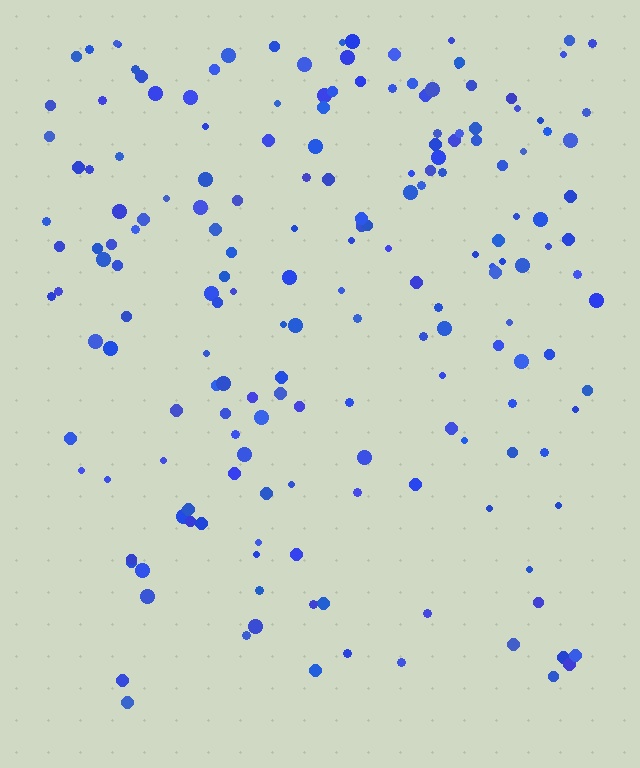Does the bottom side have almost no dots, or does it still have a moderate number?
Still a moderate number, just noticeably fewer than the top.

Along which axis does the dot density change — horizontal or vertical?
Vertical.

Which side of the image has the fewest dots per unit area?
The bottom.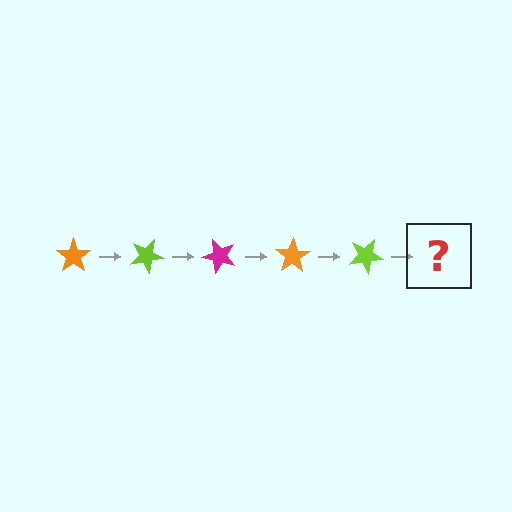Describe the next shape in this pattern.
It should be a magenta star, rotated 125 degrees from the start.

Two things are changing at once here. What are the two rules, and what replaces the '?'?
The two rules are that it rotates 25 degrees each step and the color cycles through orange, lime, and magenta. The '?' should be a magenta star, rotated 125 degrees from the start.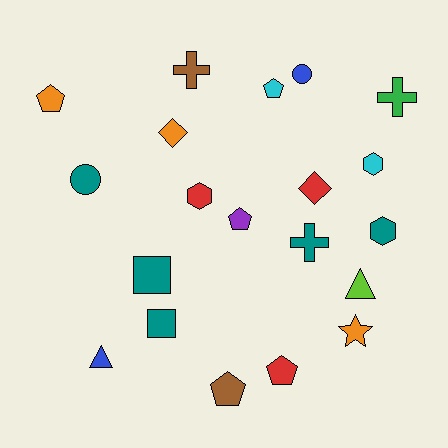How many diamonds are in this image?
There are 2 diamonds.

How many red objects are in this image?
There are 3 red objects.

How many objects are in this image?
There are 20 objects.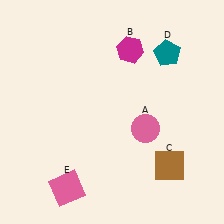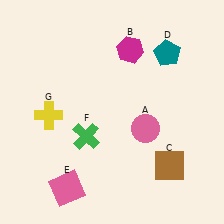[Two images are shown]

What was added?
A green cross (F), a yellow cross (G) were added in Image 2.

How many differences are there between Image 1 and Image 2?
There are 2 differences between the two images.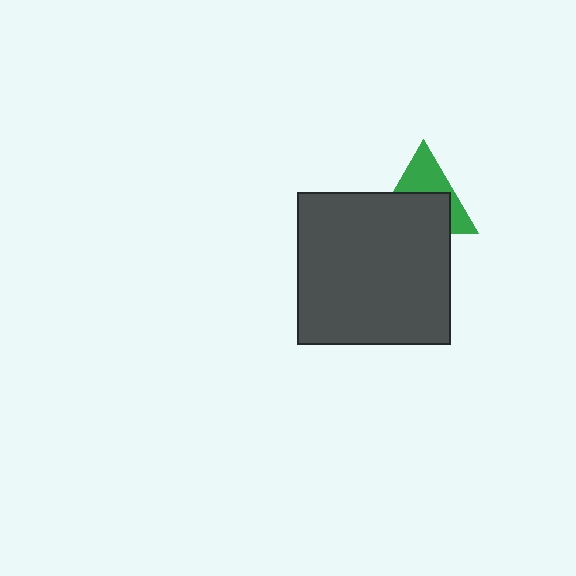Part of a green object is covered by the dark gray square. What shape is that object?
It is a triangle.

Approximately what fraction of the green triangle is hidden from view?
Roughly 57% of the green triangle is hidden behind the dark gray square.